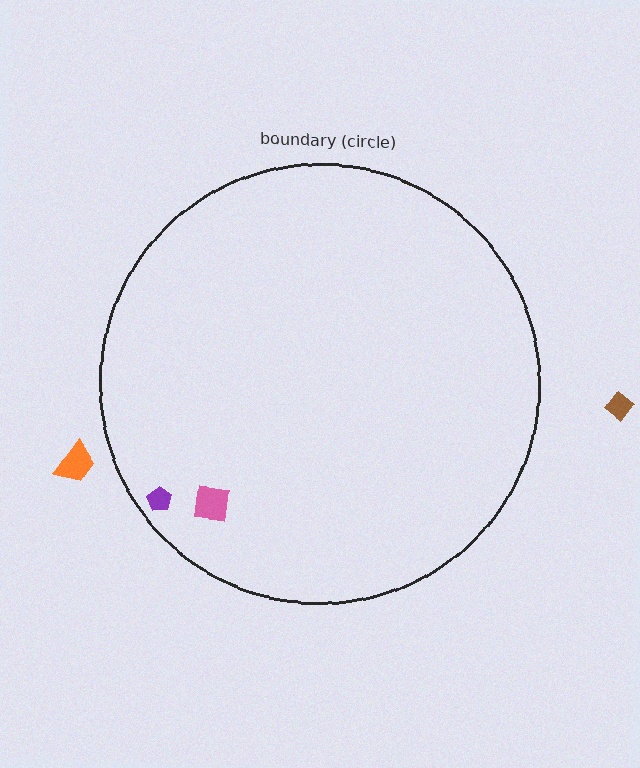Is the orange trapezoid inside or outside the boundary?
Outside.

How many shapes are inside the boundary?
2 inside, 2 outside.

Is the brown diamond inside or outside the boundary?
Outside.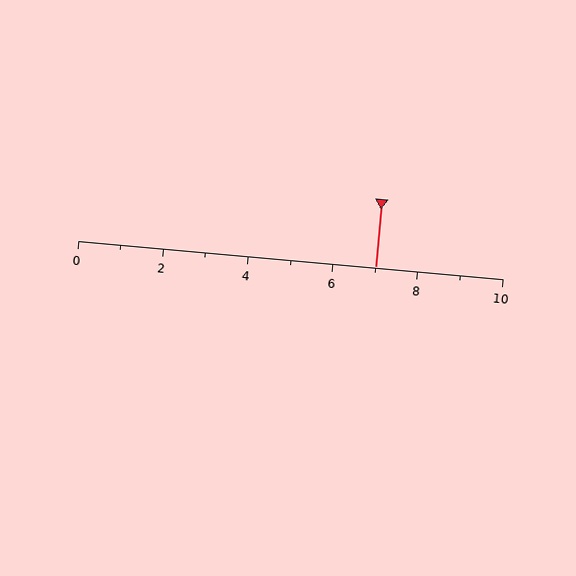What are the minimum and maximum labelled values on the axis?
The axis runs from 0 to 10.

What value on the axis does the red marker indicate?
The marker indicates approximately 7.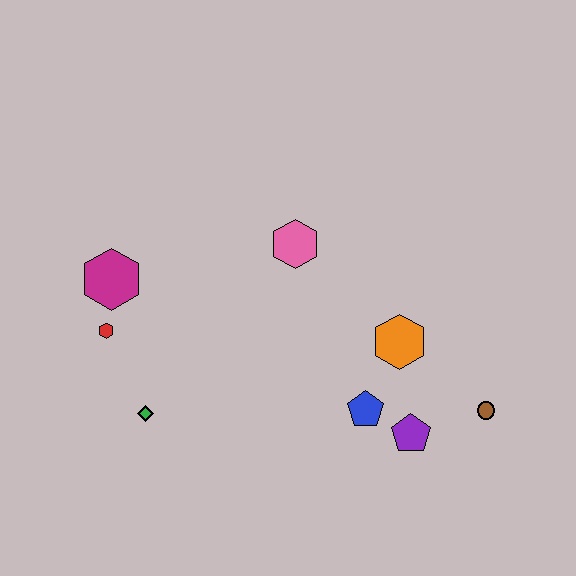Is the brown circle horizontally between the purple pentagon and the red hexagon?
No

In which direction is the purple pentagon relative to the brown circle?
The purple pentagon is to the left of the brown circle.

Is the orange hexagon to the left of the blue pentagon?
No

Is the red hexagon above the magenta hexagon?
No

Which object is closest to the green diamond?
The red hexagon is closest to the green diamond.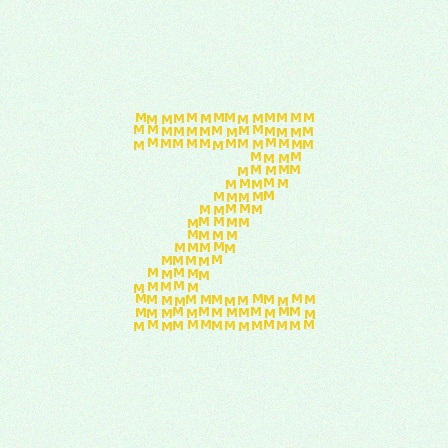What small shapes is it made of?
It is made of small letter M's.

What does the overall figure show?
The overall figure shows the letter Z.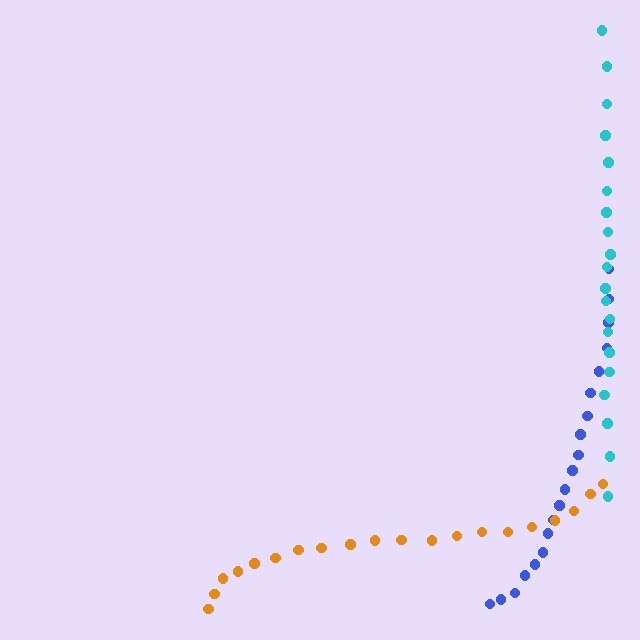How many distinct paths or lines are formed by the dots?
There are 3 distinct paths.